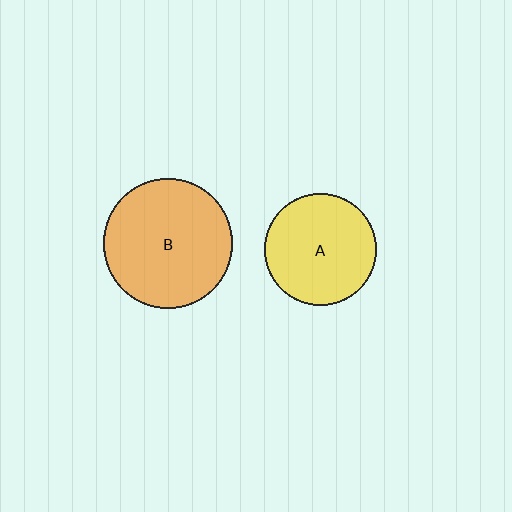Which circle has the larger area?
Circle B (orange).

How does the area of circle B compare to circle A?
Approximately 1.3 times.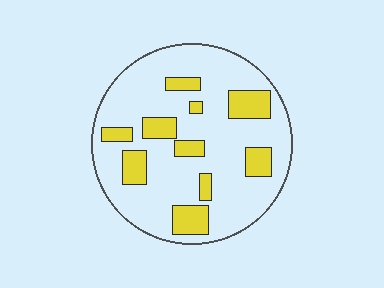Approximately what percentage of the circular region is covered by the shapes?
Approximately 20%.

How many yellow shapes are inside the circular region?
10.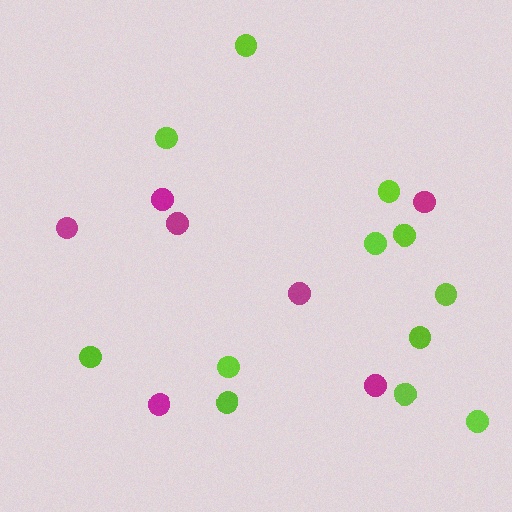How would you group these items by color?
There are 2 groups: one group of lime circles (12) and one group of magenta circles (7).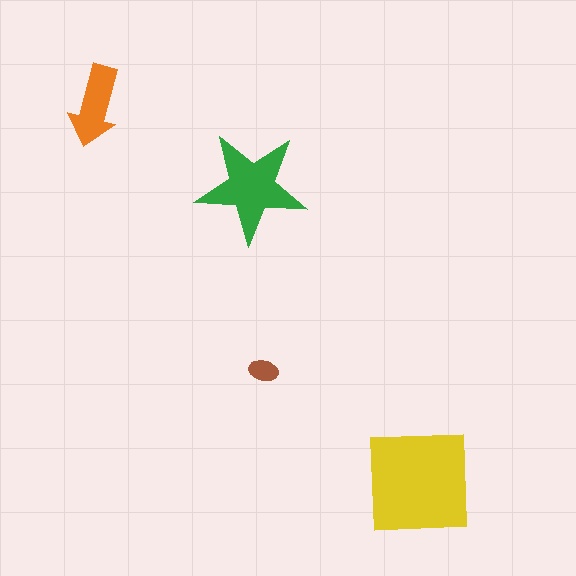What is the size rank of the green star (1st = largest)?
2nd.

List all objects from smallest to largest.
The brown ellipse, the orange arrow, the green star, the yellow square.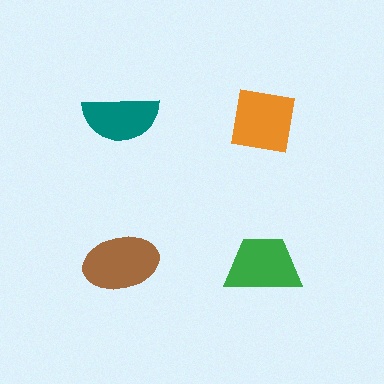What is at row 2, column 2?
A green trapezoid.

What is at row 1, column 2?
An orange square.